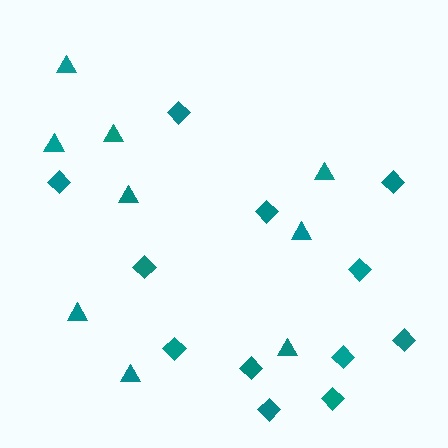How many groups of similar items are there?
There are 2 groups: one group of triangles (9) and one group of diamonds (12).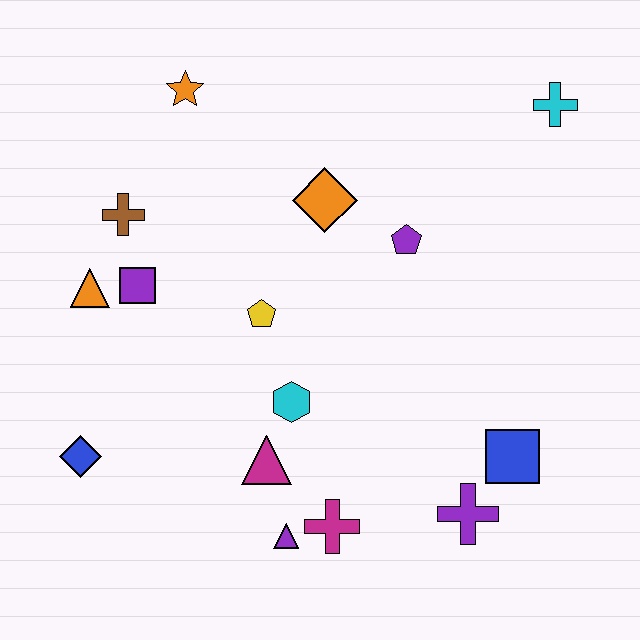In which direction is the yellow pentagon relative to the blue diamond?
The yellow pentagon is to the right of the blue diamond.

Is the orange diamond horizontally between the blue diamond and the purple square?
No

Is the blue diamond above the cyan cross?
No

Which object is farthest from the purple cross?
The orange star is farthest from the purple cross.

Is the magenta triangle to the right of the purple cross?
No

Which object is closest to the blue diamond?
The orange triangle is closest to the blue diamond.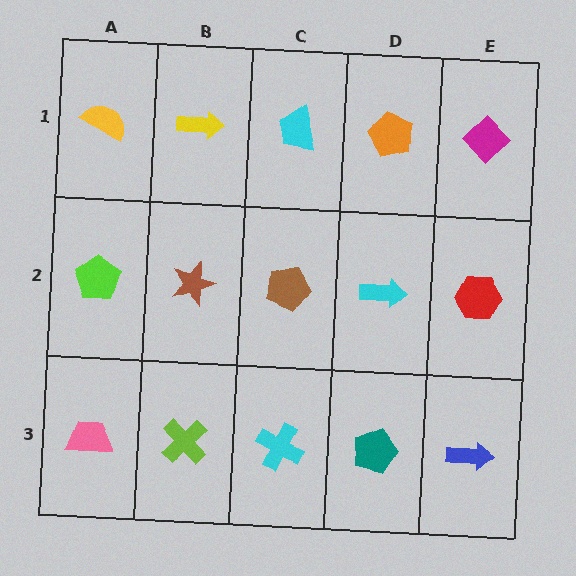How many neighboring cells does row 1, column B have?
3.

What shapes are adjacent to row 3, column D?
A cyan arrow (row 2, column D), a cyan cross (row 3, column C), a blue arrow (row 3, column E).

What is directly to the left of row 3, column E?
A teal pentagon.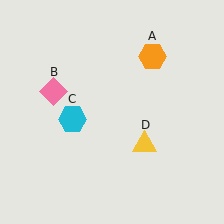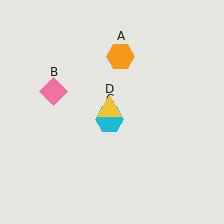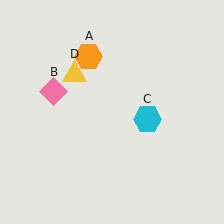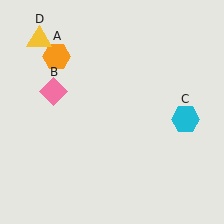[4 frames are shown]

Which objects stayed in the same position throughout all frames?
Pink diamond (object B) remained stationary.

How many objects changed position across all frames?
3 objects changed position: orange hexagon (object A), cyan hexagon (object C), yellow triangle (object D).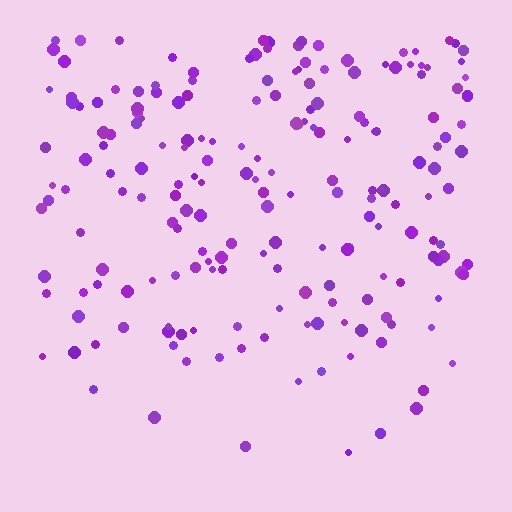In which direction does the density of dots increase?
From bottom to top, with the top side densest.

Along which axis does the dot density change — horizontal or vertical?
Vertical.